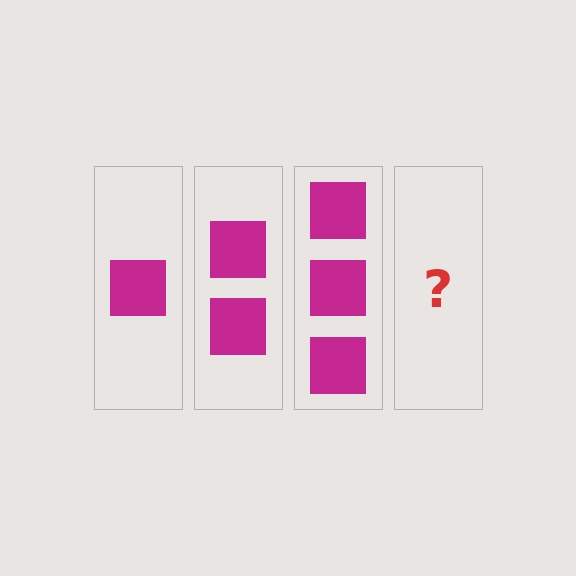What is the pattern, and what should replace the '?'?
The pattern is that each step adds one more square. The '?' should be 4 squares.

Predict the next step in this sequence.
The next step is 4 squares.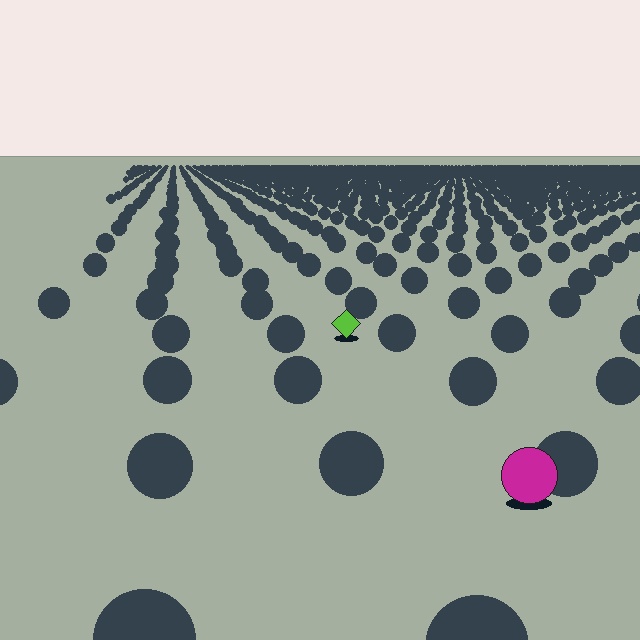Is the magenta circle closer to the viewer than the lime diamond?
Yes. The magenta circle is closer — you can tell from the texture gradient: the ground texture is coarser near it.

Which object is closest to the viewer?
The magenta circle is closest. The texture marks near it are larger and more spread out.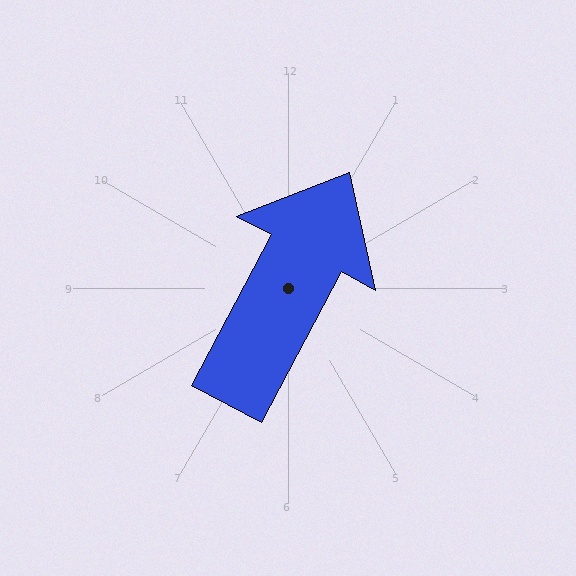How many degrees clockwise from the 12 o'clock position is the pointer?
Approximately 28 degrees.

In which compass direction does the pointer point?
Northeast.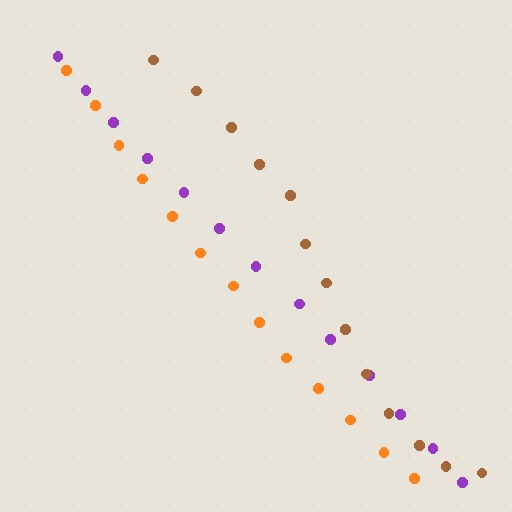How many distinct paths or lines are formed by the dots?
There are 3 distinct paths.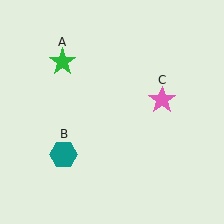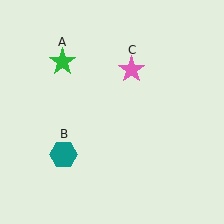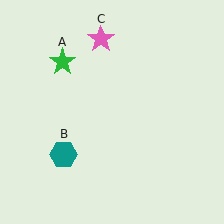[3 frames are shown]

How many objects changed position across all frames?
1 object changed position: pink star (object C).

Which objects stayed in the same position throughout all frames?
Green star (object A) and teal hexagon (object B) remained stationary.